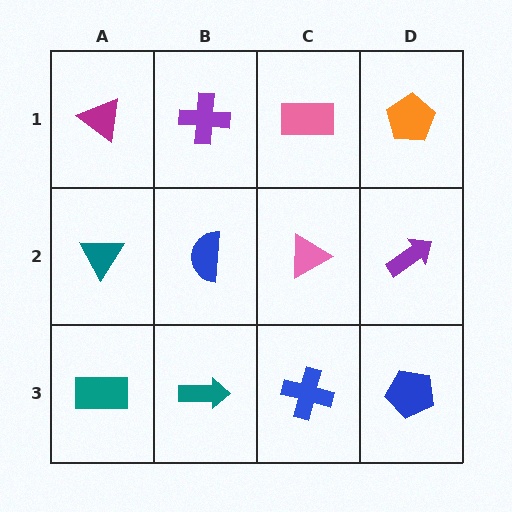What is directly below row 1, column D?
A purple arrow.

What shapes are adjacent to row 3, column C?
A pink triangle (row 2, column C), a teal arrow (row 3, column B), a blue pentagon (row 3, column D).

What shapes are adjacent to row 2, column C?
A pink rectangle (row 1, column C), a blue cross (row 3, column C), a blue semicircle (row 2, column B), a purple arrow (row 2, column D).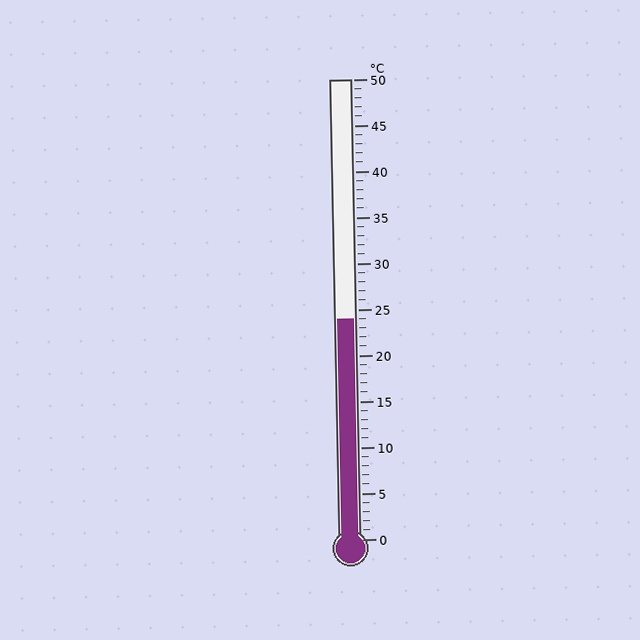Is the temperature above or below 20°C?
The temperature is above 20°C.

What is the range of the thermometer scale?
The thermometer scale ranges from 0°C to 50°C.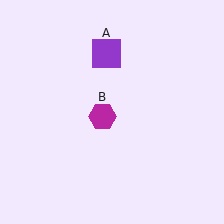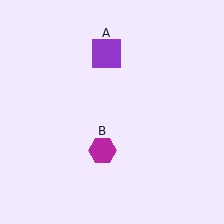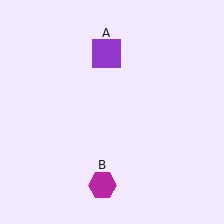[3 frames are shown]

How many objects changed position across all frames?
1 object changed position: magenta hexagon (object B).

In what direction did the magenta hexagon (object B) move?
The magenta hexagon (object B) moved down.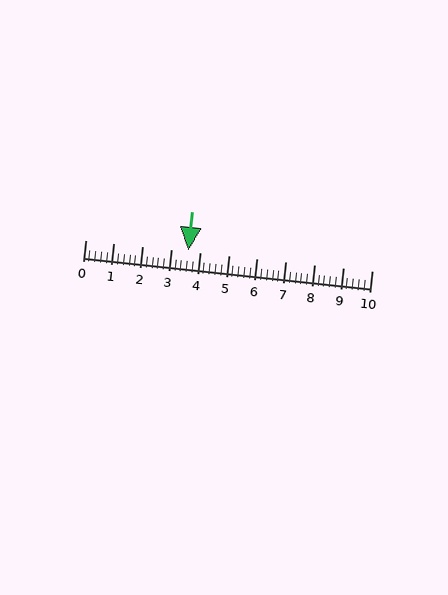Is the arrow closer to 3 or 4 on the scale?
The arrow is closer to 4.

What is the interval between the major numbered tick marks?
The major tick marks are spaced 1 units apart.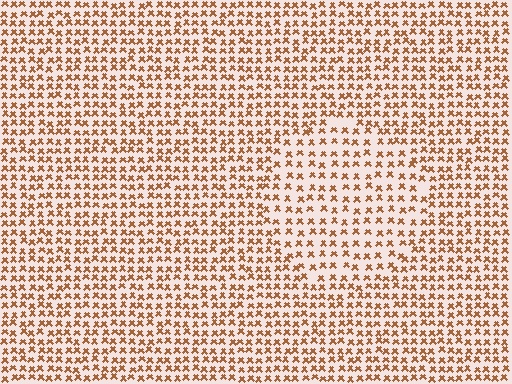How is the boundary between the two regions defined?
The boundary is defined by a change in element density (approximately 1.5x ratio). All elements are the same color, size, and shape.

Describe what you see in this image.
The image contains small brown elements arranged at two different densities. A circle-shaped region is visible where the elements are less densely packed than the surrounding area.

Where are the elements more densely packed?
The elements are more densely packed outside the circle boundary.